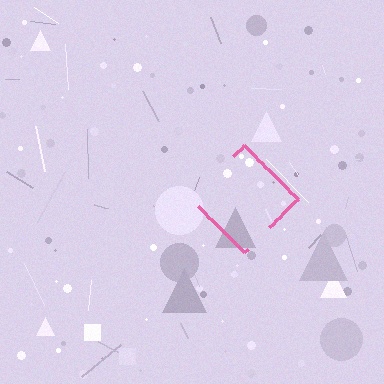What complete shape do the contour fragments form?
The contour fragments form a diamond.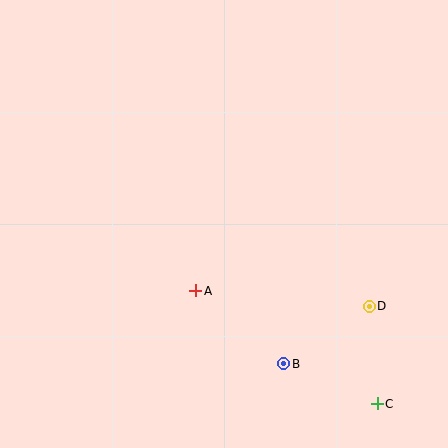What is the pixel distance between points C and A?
The distance between C and A is 213 pixels.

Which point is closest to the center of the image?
Point A at (196, 291) is closest to the center.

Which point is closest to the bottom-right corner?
Point C is closest to the bottom-right corner.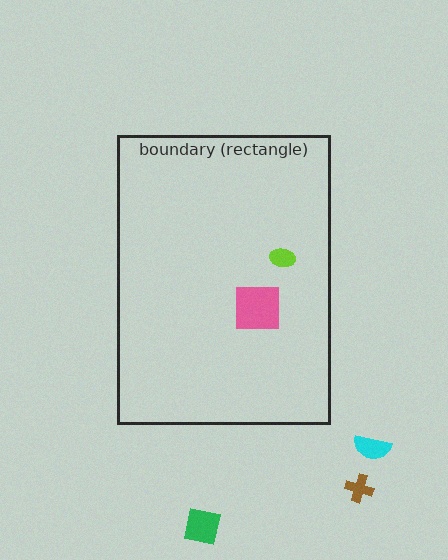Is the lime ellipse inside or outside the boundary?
Inside.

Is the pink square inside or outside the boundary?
Inside.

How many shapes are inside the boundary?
2 inside, 3 outside.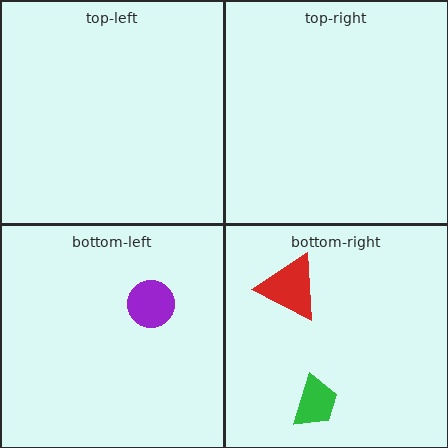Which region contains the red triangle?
The bottom-right region.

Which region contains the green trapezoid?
The bottom-right region.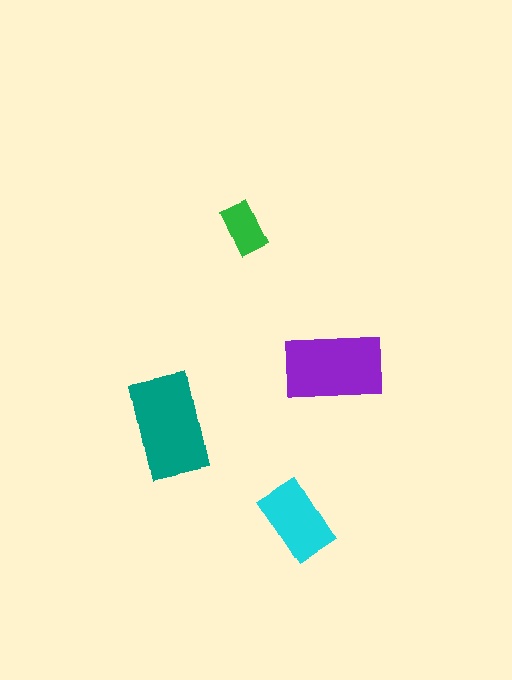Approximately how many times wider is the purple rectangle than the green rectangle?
About 2 times wider.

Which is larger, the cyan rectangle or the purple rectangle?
The purple one.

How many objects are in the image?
There are 4 objects in the image.